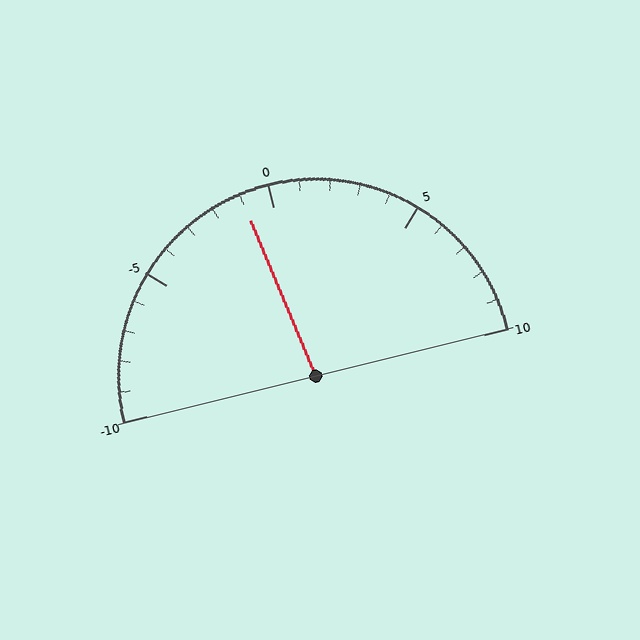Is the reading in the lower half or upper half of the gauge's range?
The reading is in the lower half of the range (-10 to 10).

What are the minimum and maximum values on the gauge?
The gauge ranges from -10 to 10.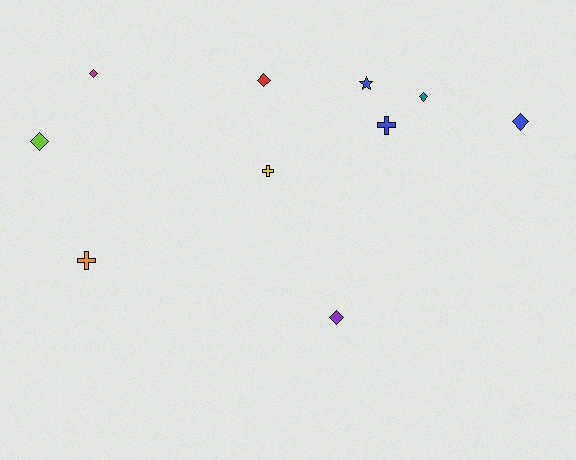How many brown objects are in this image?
There are no brown objects.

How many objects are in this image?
There are 10 objects.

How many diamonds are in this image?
There are 6 diamonds.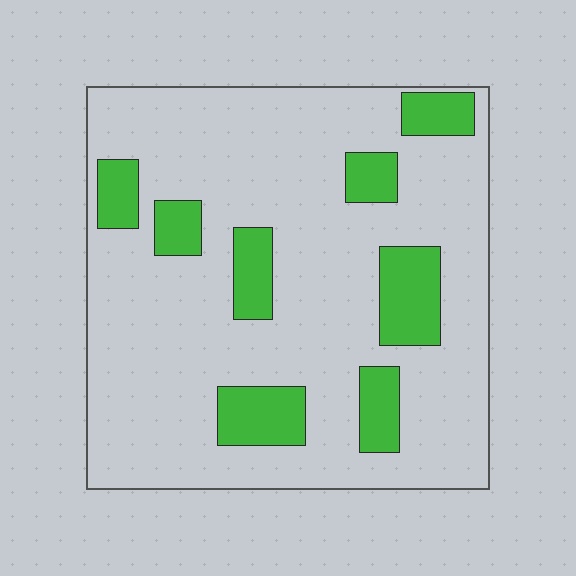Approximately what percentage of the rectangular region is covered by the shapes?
Approximately 20%.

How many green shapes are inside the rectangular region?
8.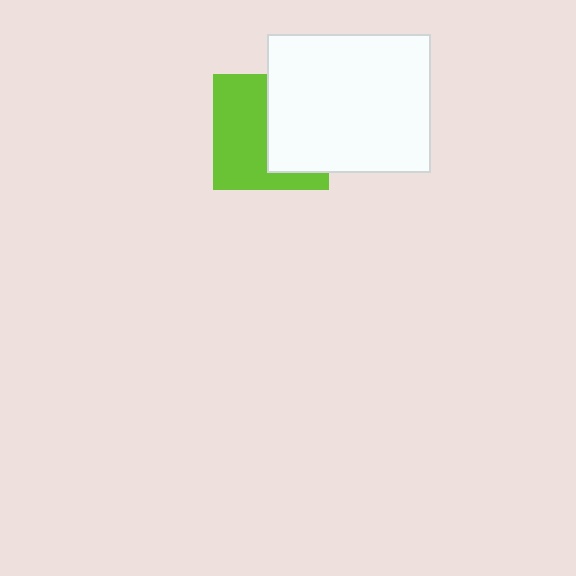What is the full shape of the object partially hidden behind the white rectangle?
The partially hidden object is a lime square.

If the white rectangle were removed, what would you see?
You would see the complete lime square.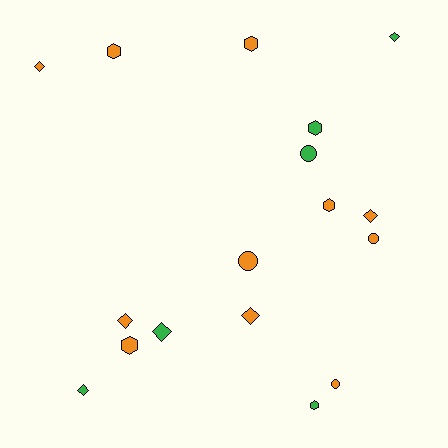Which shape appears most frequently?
Diamond, with 7 objects.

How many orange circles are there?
There are 3 orange circles.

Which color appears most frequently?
Orange, with 11 objects.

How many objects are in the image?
There are 17 objects.